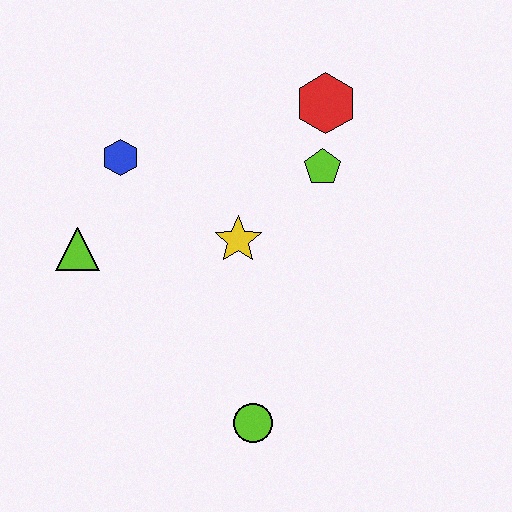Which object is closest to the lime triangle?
The blue hexagon is closest to the lime triangle.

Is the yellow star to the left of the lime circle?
Yes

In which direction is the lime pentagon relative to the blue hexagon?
The lime pentagon is to the right of the blue hexagon.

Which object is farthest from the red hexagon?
The lime circle is farthest from the red hexagon.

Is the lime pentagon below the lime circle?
No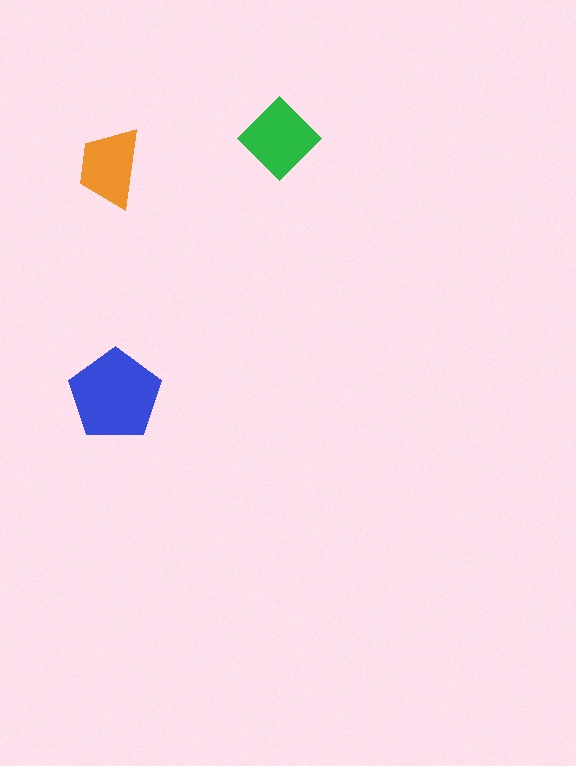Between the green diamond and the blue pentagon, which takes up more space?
The blue pentagon.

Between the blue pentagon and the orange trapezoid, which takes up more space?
The blue pentagon.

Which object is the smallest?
The orange trapezoid.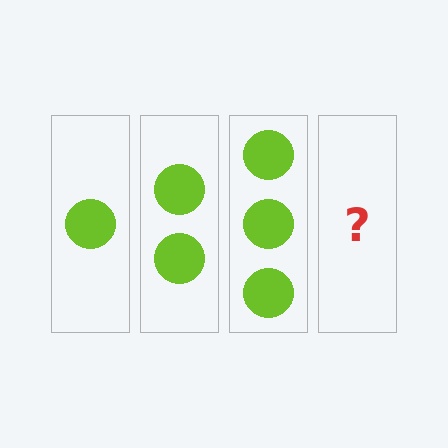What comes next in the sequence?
The next element should be 4 circles.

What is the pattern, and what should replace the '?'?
The pattern is that each step adds one more circle. The '?' should be 4 circles.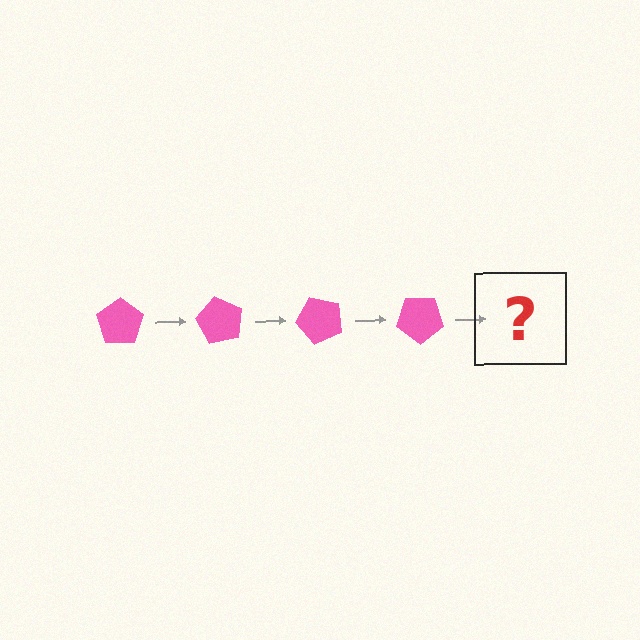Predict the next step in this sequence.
The next step is a pink pentagon rotated 240 degrees.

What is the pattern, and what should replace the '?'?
The pattern is that the pentagon rotates 60 degrees each step. The '?' should be a pink pentagon rotated 240 degrees.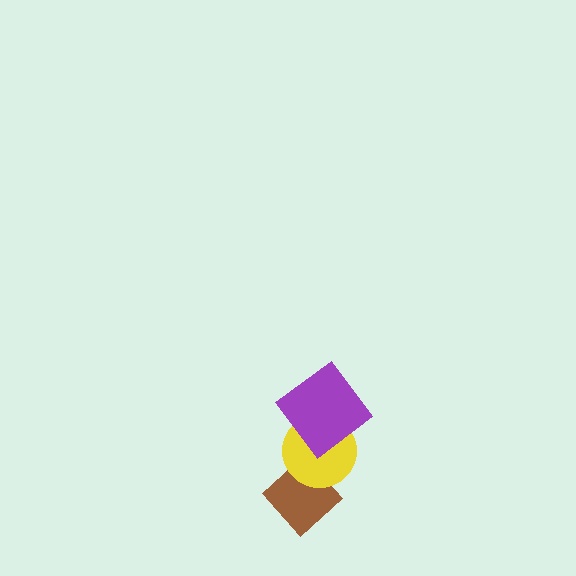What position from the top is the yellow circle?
The yellow circle is 2nd from the top.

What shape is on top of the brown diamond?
The yellow circle is on top of the brown diamond.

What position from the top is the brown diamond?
The brown diamond is 3rd from the top.